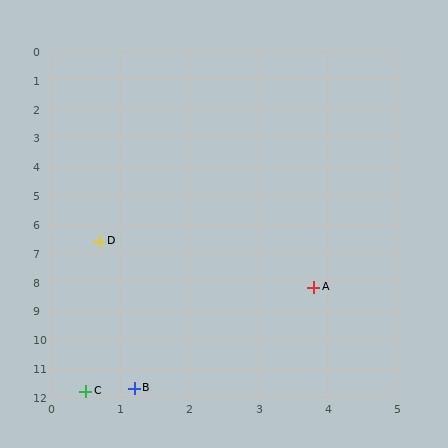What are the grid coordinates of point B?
Point B is at approximately (1.2, 11.7).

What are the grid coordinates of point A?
Point A is at approximately (3.8, 8.2).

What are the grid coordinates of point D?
Point D is at approximately (0.7, 6.6).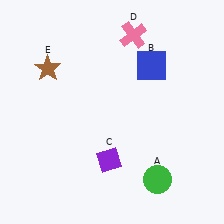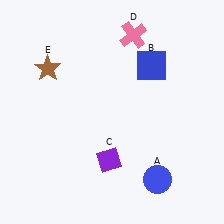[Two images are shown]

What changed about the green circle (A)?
In Image 1, A is green. In Image 2, it changed to blue.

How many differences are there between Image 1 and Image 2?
There is 1 difference between the two images.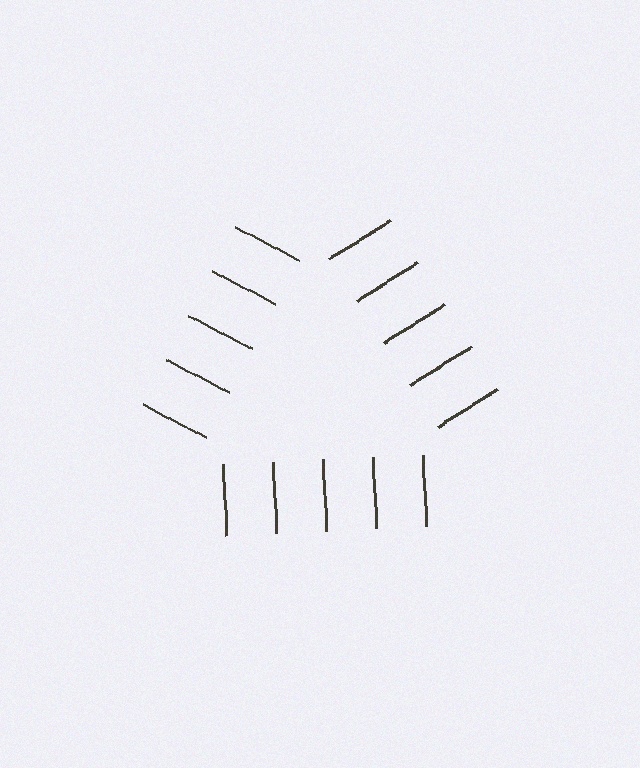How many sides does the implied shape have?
3 sides — the line-ends trace a triangle.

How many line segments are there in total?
15 — 5 along each of the 3 edges.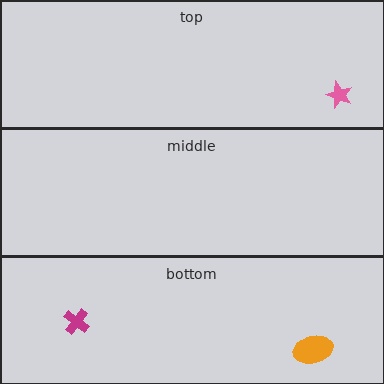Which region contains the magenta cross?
The bottom region.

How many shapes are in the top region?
1.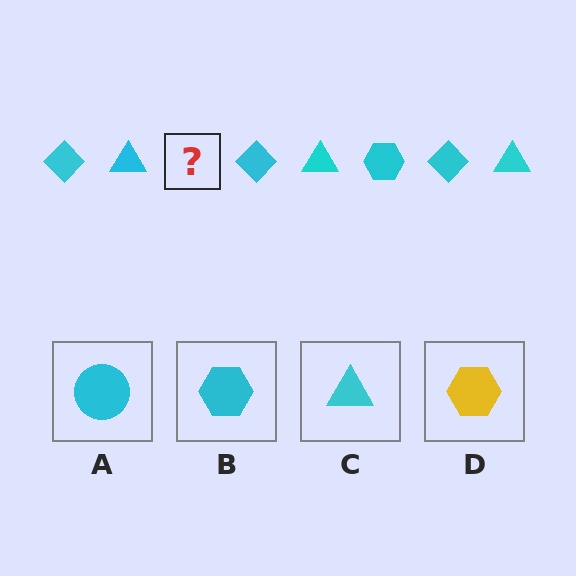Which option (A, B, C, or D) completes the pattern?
B.